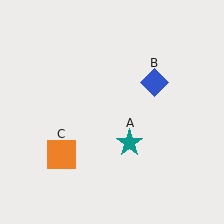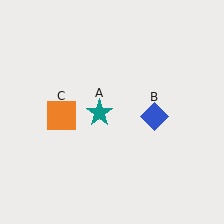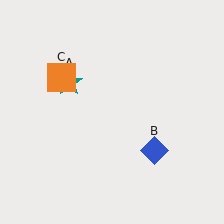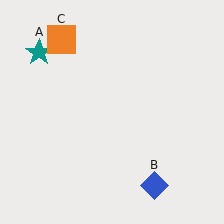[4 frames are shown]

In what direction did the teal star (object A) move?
The teal star (object A) moved up and to the left.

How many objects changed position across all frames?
3 objects changed position: teal star (object A), blue diamond (object B), orange square (object C).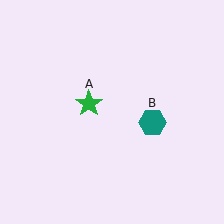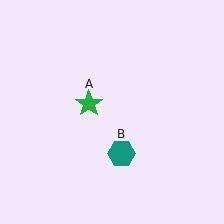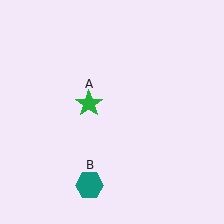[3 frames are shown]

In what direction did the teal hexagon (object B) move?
The teal hexagon (object B) moved down and to the left.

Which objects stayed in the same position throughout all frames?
Green star (object A) remained stationary.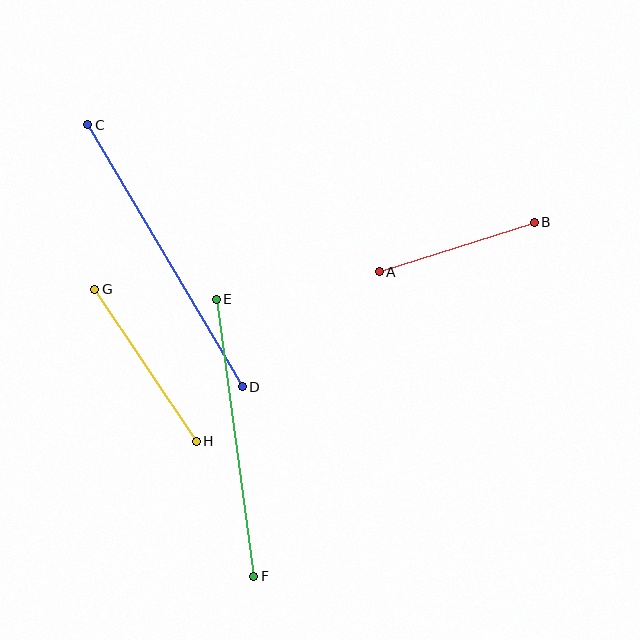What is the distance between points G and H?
The distance is approximately 182 pixels.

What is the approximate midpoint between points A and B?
The midpoint is at approximately (457, 247) pixels.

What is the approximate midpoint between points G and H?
The midpoint is at approximately (146, 365) pixels.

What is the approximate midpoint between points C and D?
The midpoint is at approximately (165, 256) pixels.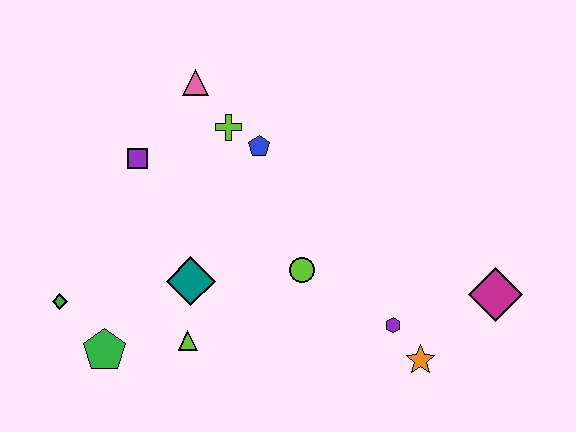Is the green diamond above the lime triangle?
Yes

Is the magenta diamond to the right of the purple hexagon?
Yes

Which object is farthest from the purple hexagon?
The green diamond is farthest from the purple hexagon.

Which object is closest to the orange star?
The purple hexagon is closest to the orange star.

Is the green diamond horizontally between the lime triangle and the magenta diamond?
No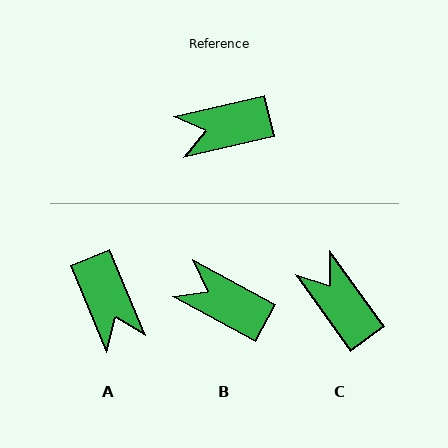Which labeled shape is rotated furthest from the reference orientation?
A, about 99 degrees away.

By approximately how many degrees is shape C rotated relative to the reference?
Approximately 68 degrees clockwise.